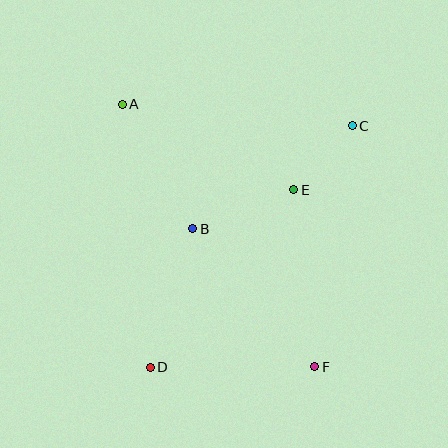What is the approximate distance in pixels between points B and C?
The distance between B and C is approximately 190 pixels.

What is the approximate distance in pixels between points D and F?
The distance between D and F is approximately 164 pixels.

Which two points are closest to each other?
Points C and E are closest to each other.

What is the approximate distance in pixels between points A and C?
The distance between A and C is approximately 231 pixels.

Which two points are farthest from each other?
Points A and F are farthest from each other.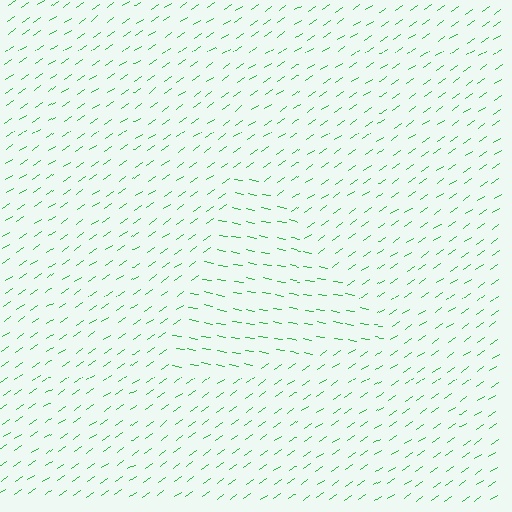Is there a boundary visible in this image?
Yes, there is a texture boundary formed by a change in line orientation.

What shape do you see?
I see a triangle.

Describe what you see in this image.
The image is filled with small green line segments. A triangle region in the image has lines oriented differently from the surrounding lines, creating a visible texture boundary.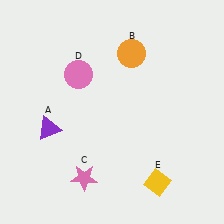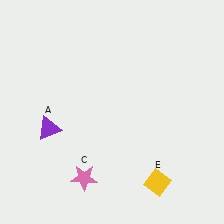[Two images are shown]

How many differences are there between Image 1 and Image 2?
There are 2 differences between the two images.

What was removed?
The pink circle (D), the orange circle (B) were removed in Image 2.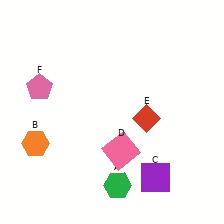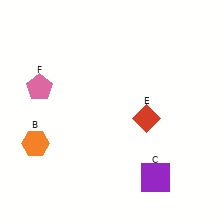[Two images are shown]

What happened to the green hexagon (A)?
The green hexagon (A) was removed in Image 2. It was in the bottom-right area of Image 1.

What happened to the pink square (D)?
The pink square (D) was removed in Image 2. It was in the bottom-right area of Image 1.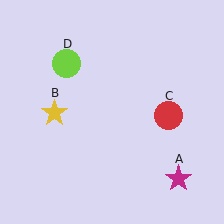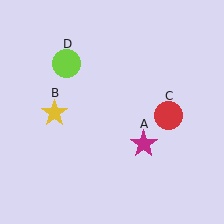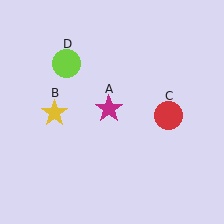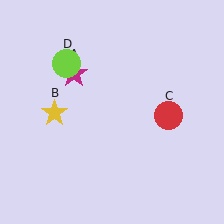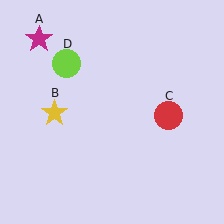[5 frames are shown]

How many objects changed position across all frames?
1 object changed position: magenta star (object A).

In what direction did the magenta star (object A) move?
The magenta star (object A) moved up and to the left.